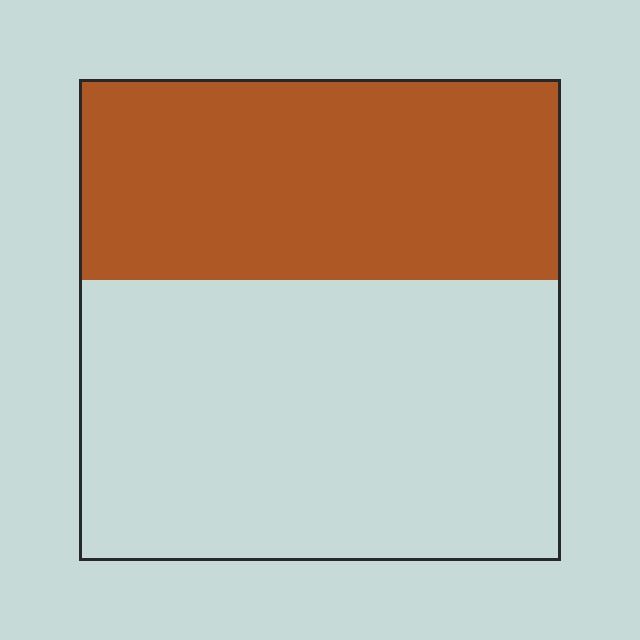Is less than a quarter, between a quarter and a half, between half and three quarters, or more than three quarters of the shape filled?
Between a quarter and a half.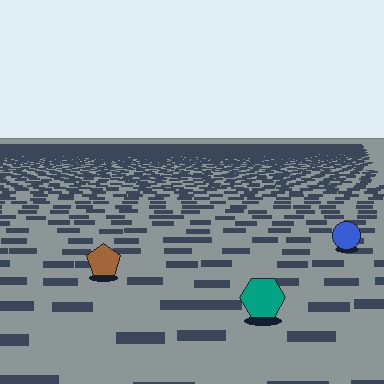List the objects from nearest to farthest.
From nearest to farthest: the teal hexagon, the brown pentagon, the blue circle.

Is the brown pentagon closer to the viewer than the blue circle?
Yes. The brown pentagon is closer — you can tell from the texture gradient: the ground texture is coarser near it.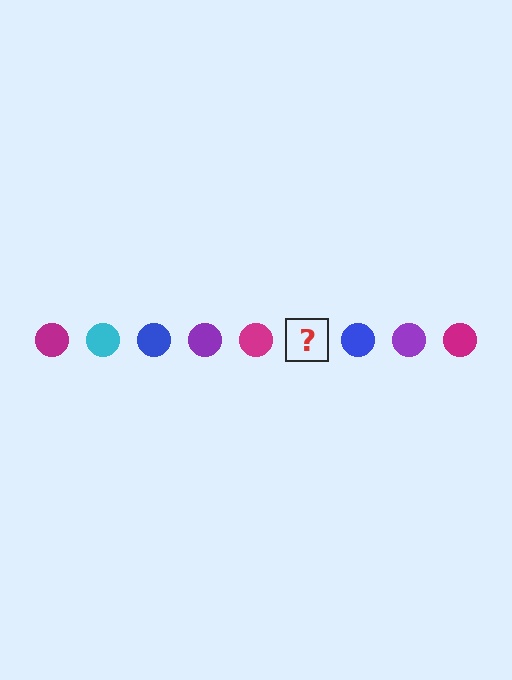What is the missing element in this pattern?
The missing element is a cyan circle.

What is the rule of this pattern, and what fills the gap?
The rule is that the pattern cycles through magenta, cyan, blue, purple circles. The gap should be filled with a cyan circle.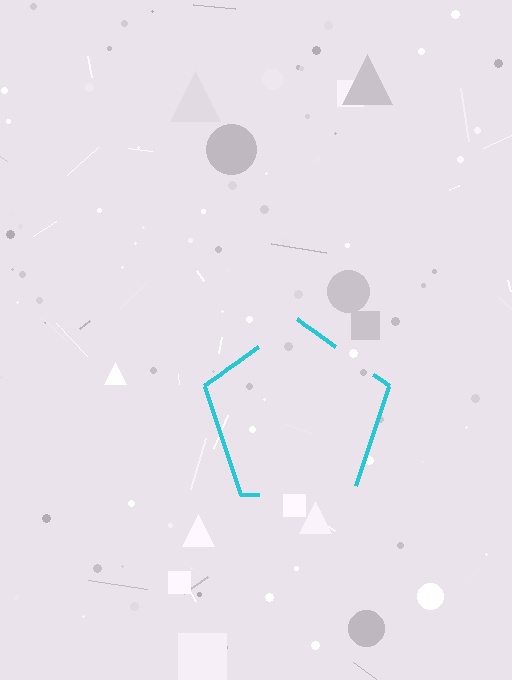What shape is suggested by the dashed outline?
The dashed outline suggests a pentagon.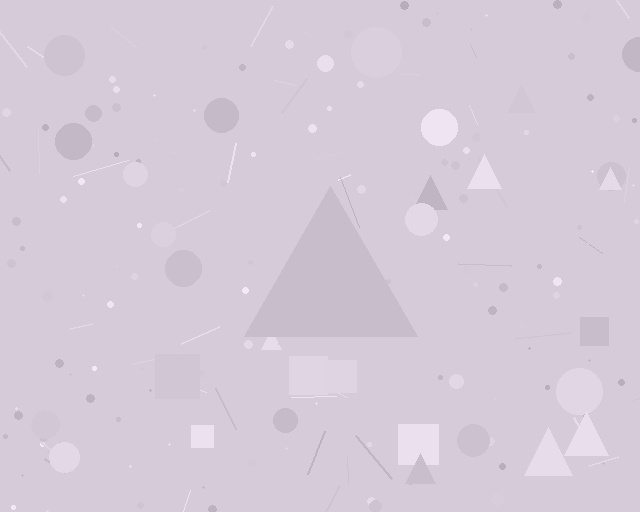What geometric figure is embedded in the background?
A triangle is embedded in the background.